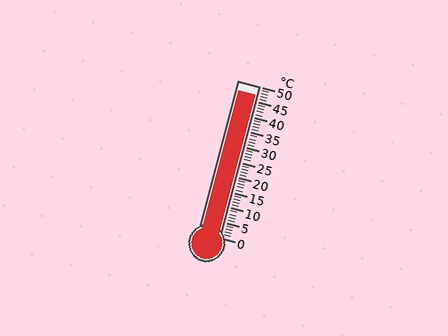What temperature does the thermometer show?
The thermometer shows approximately 47°C.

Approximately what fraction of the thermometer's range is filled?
The thermometer is filled to approximately 95% of its range.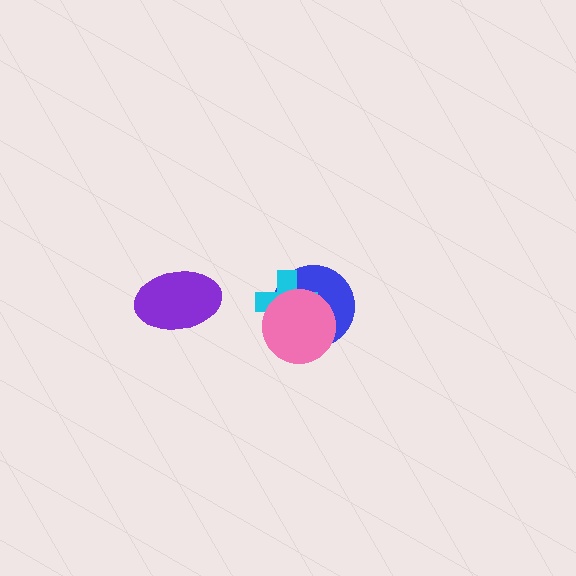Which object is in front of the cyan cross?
The pink circle is in front of the cyan cross.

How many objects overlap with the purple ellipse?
0 objects overlap with the purple ellipse.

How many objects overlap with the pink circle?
2 objects overlap with the pink circle.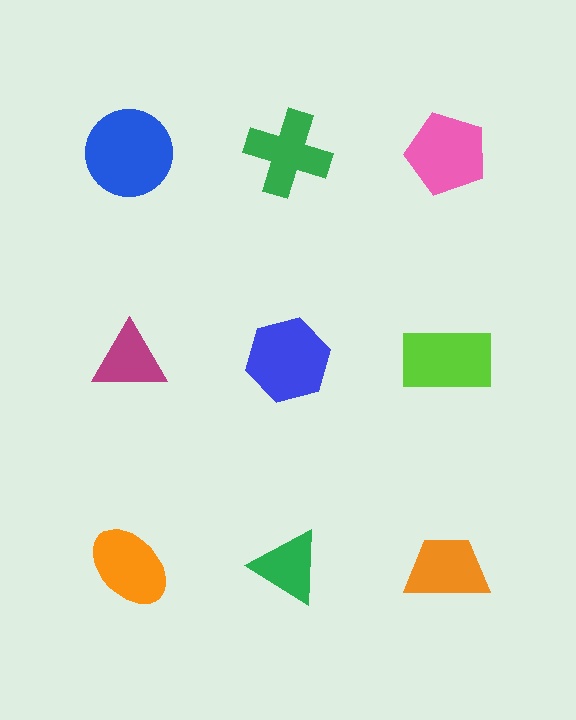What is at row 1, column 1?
A blue circle.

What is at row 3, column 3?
An orange trapezoid.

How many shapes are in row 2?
3 shapes.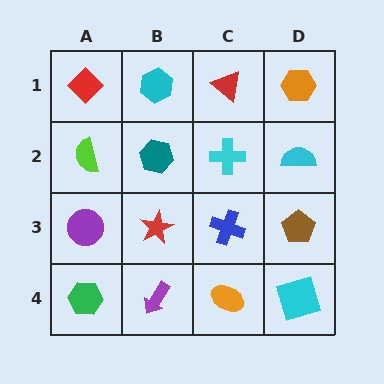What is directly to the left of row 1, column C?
A cyan hexagon.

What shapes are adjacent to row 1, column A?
A lime semicircle (row 2, column A), a cyan hexagon (row 1, column B).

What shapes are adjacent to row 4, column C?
A blue cross (row 3, column C), a purple arrow (row 4, column B), a cyan square (row 4, column D).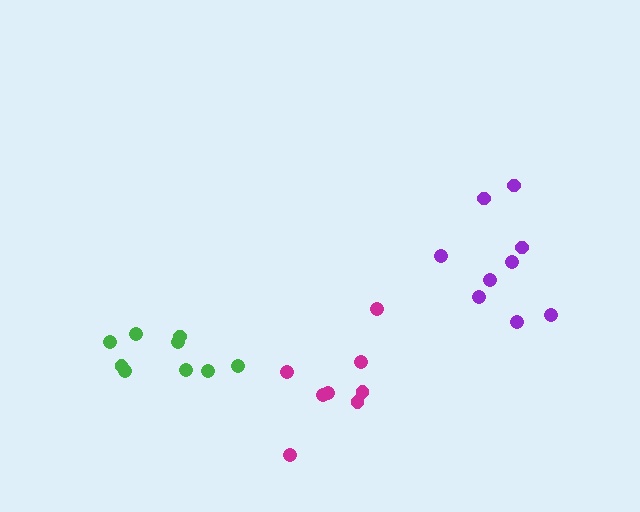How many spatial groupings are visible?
There are 3 spatial groupings.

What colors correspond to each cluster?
The clusters are colored: purple, green, magenta.